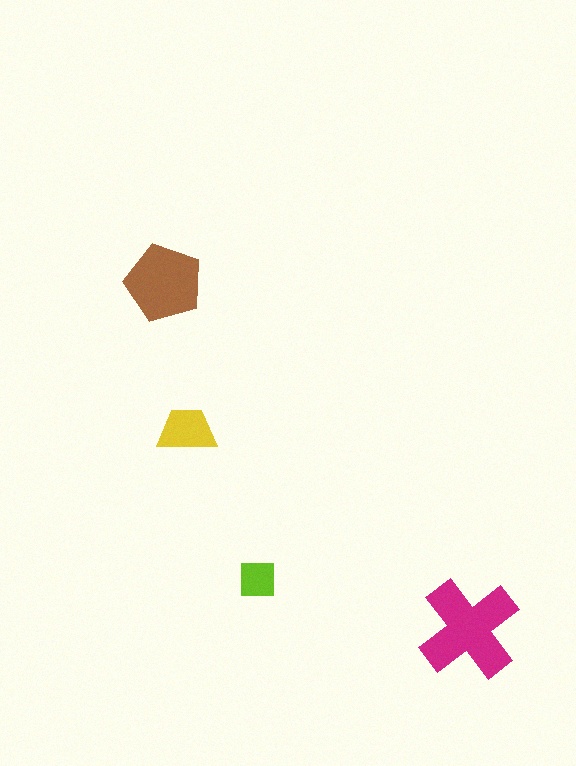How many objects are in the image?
There are 4 objects in the image.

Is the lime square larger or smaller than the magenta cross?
Smaller.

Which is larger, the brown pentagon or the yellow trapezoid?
The brown pentagon.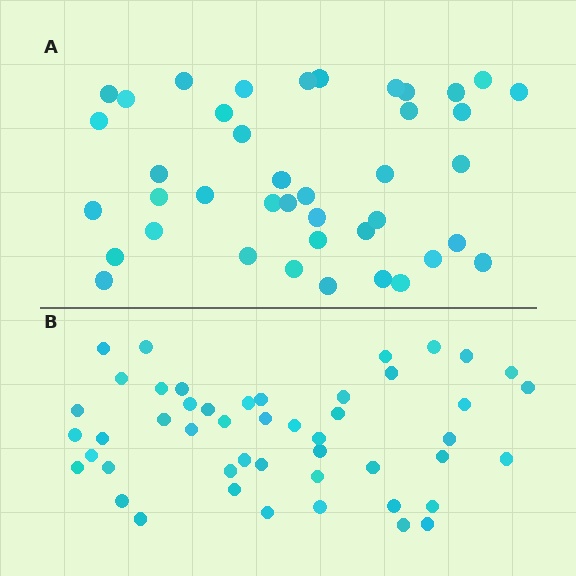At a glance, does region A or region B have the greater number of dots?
Region B (the bottom region) has more dots.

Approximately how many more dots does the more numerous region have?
Region B has roughly 8 or so more dots than region A.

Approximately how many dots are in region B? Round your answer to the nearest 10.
About 50 dots. (The exact count is 48, which rounds to 50.)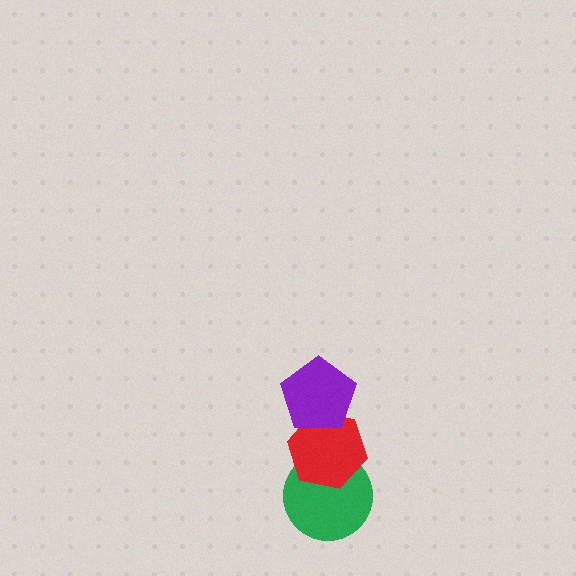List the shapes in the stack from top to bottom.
From top to bottom: the purple pentagon, the red hexagon, the green circle.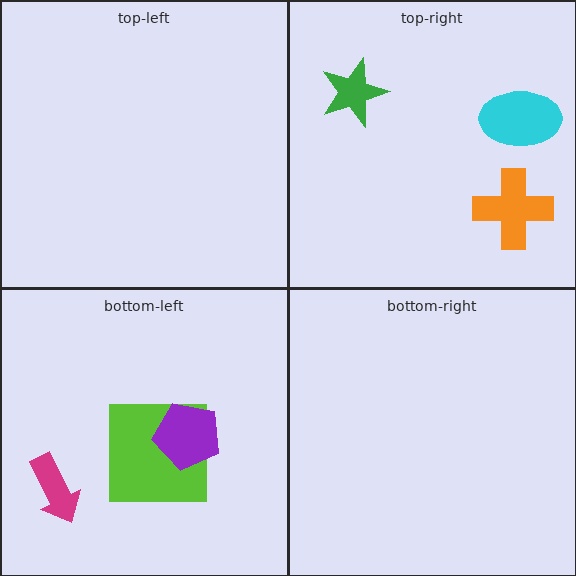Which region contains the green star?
The top-right region.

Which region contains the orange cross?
The top-right region.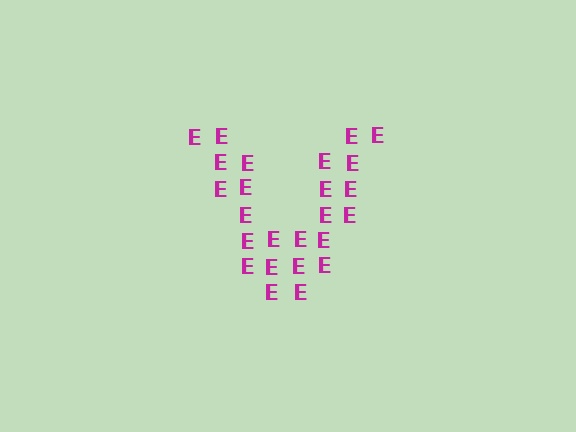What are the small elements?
The small elements are letter E's.